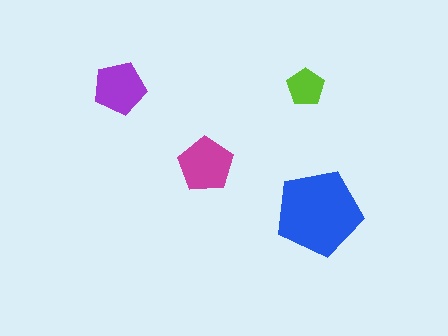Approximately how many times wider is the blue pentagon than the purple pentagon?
About 1.5 times wider.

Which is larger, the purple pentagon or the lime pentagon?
The purple one.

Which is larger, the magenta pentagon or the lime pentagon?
The magenta one.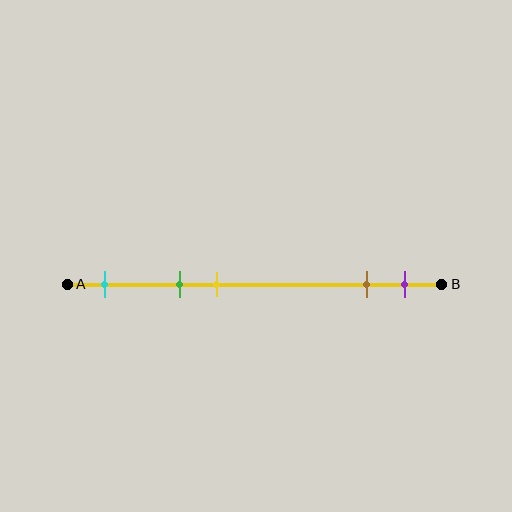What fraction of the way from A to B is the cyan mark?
The cyan mark is approximately 10% (0.1) of the way from A to B.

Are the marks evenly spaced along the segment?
No, the marks are not evenly spaced.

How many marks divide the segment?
There are 5 marks dividing the segment.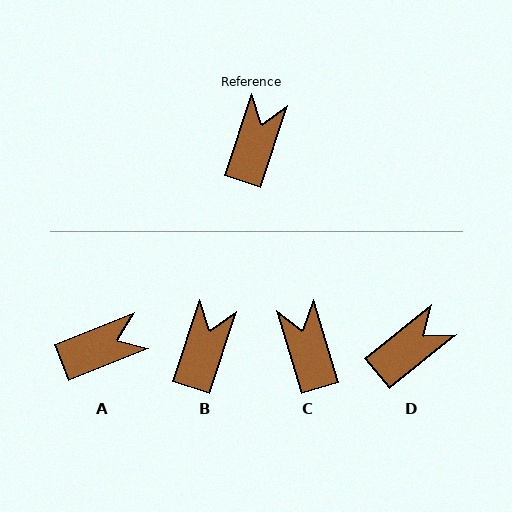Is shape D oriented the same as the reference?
No, it is off by about 33 degrees.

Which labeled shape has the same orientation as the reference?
B.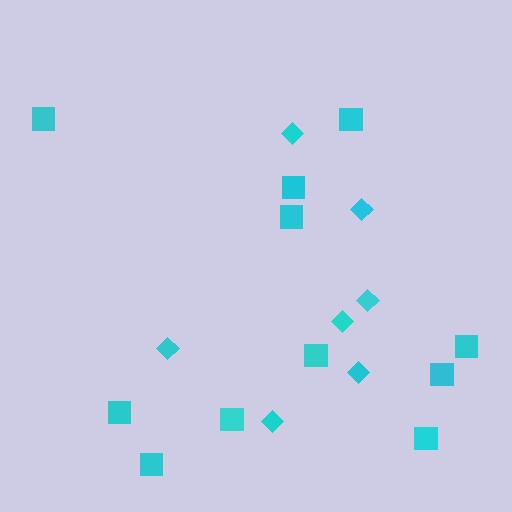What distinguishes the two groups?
There are 2 groups: one group of diamonds (7) and one group of squares (11).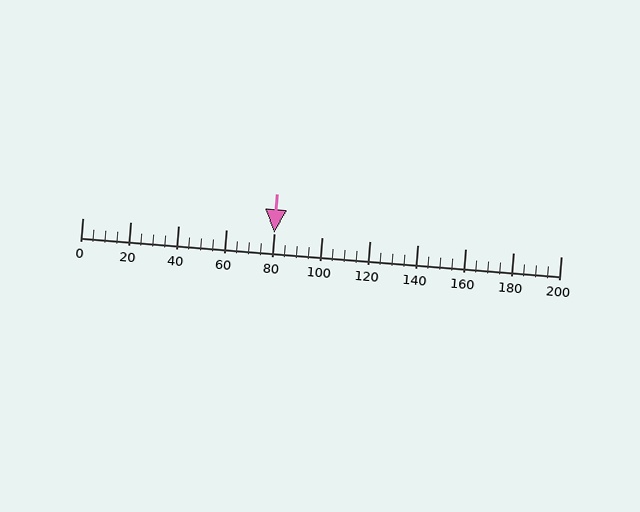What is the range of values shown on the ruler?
The ruler shows values from 0 to 200.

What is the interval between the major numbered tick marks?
The major tick marks are spaced 20 units apart.